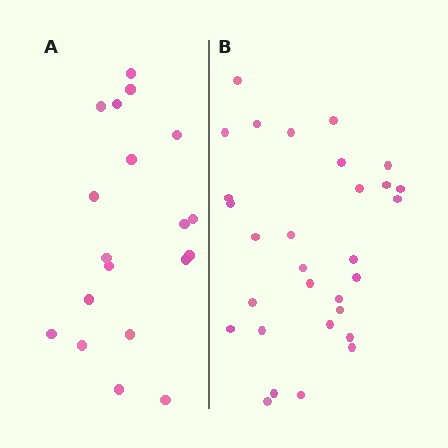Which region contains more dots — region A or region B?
Region B (the right region) has more dots.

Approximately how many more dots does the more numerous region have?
Region B has roughly 12 or so more dots than region A.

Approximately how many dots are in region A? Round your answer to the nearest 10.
About 20 dots. (The exact count is 19, which rounds to 20.)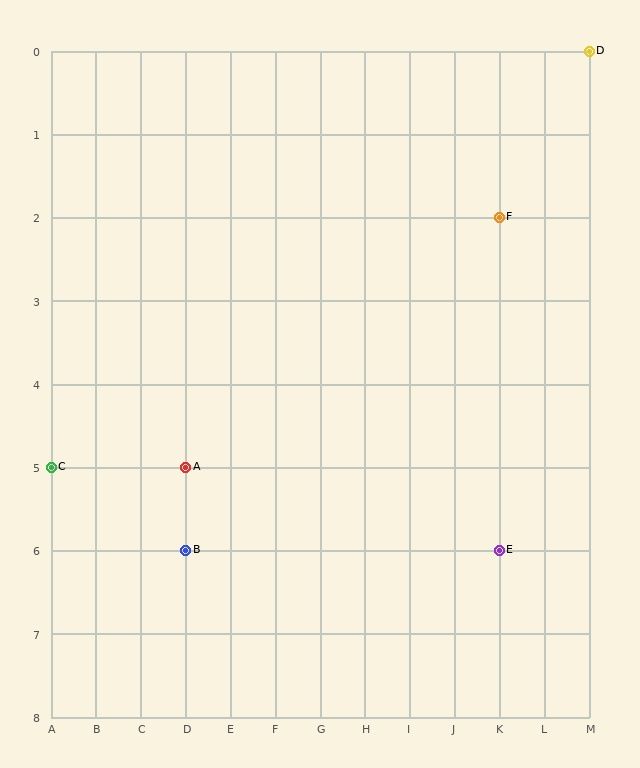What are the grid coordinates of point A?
Point A is at grid coordinates (D, 5).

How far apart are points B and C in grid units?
Points B and C are 3 columns and 1 row apart (about 3.2 grid units diagonally).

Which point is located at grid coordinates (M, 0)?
Point D is at (M, 0).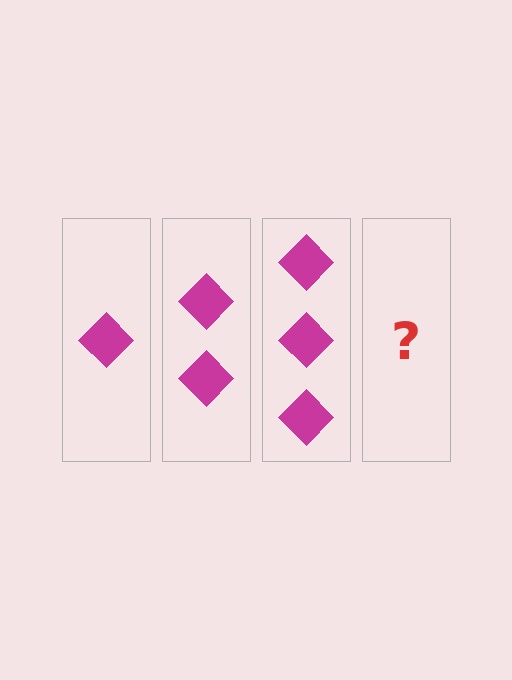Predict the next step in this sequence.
The next step is 4 diamonds.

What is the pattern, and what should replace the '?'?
The pattern is that each step adds one more diamond. The '?' should be 4 diamonds.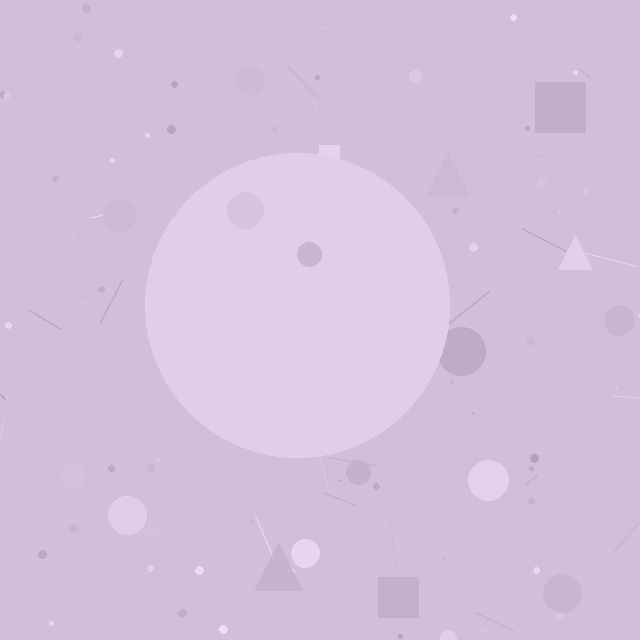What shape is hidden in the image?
A circle is hidden in the image.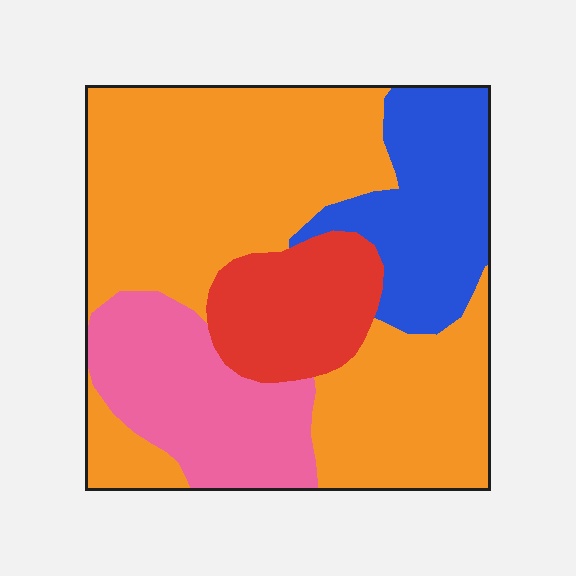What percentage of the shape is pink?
Pink takes up about one sixth (1/6) of the shape.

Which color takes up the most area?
Orange, at roughly 55%.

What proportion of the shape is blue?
Blue takes up between a sixth and a third of the shape.